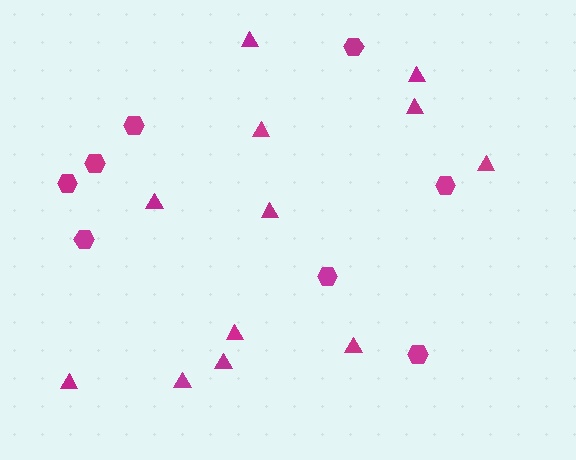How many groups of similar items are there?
There are 2 groups: one group of hexagons (8) and one group of triangles (12).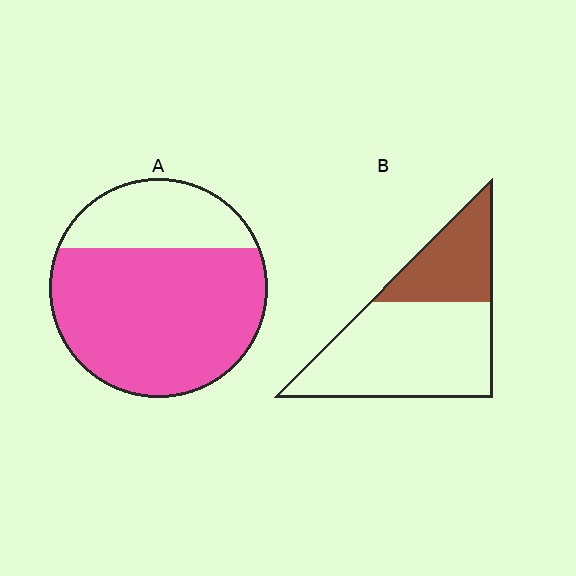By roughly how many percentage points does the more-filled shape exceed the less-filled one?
By roughly 40 percentage points (A over B).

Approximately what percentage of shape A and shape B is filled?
A is approximately 75% and B is approximately 30%.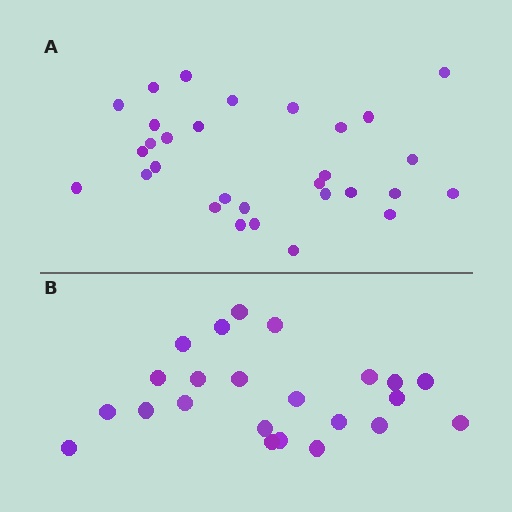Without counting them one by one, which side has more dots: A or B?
Region A (the top region) has more dots.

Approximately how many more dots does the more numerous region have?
Region A has roughly 8 or so more dots than region B.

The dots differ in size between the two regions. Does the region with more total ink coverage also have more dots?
No. Region B has more total ink coverage because its dots are larger, but region A actually contains more individual dots. Total area can be misleading — the number of items is what matters here.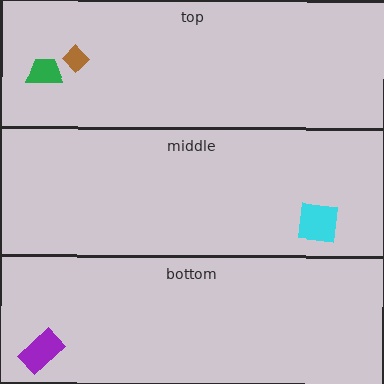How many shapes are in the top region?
2.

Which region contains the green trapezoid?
The top region.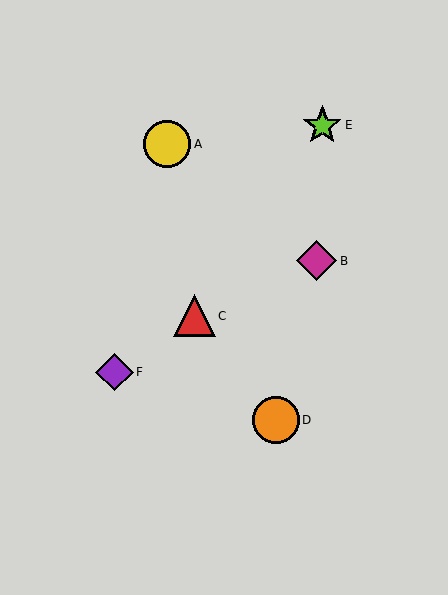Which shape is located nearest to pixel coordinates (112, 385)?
The purple diamond (labeled F) at (115, 372) is nearest to that location.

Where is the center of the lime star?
The center of the lime star is at (322, 125).